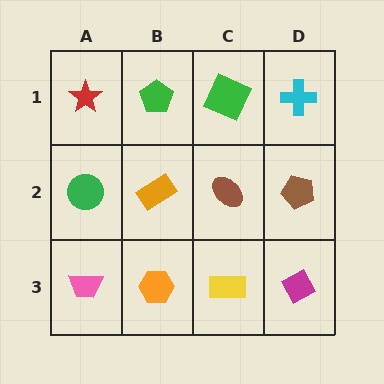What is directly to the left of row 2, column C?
An orange rectangle.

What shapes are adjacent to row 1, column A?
A green circle (row 2, column A), a green pentagon (row 1, column B).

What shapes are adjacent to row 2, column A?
A red star (row 1, column A), a pink trapezoid (row 3, column A), an orange rectangle (row 2, column B).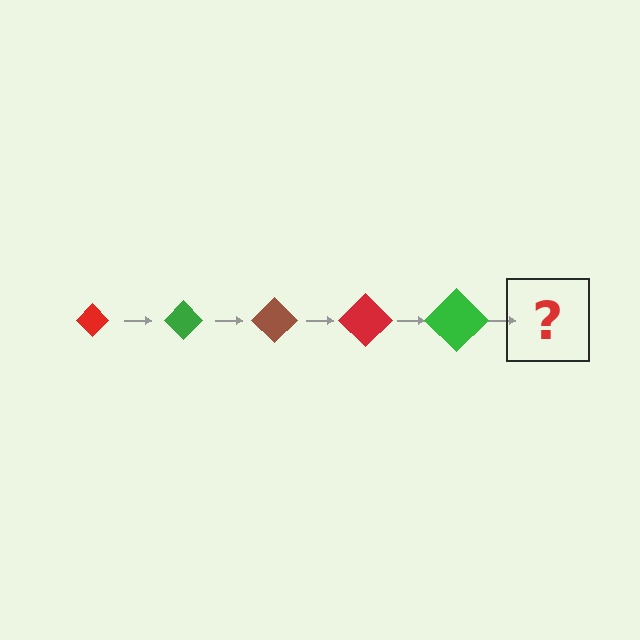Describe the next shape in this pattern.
It should be a brown diamond, larger than the previous one.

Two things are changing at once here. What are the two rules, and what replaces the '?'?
The two rules are that the diamond grows larger each step and the color cycles through red, green, and brown. The '?' should be a brown diamond, larger than the previous one.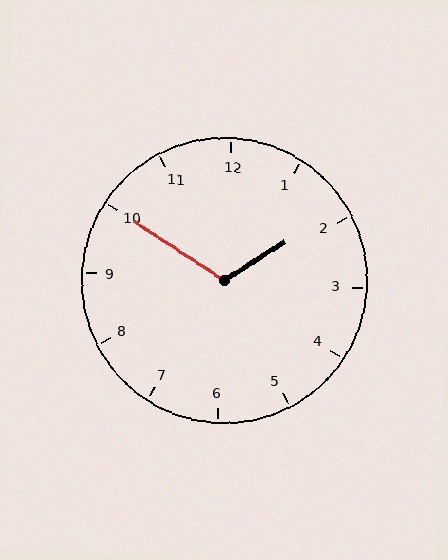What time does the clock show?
1:50.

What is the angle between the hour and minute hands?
Approximately 115 degrees.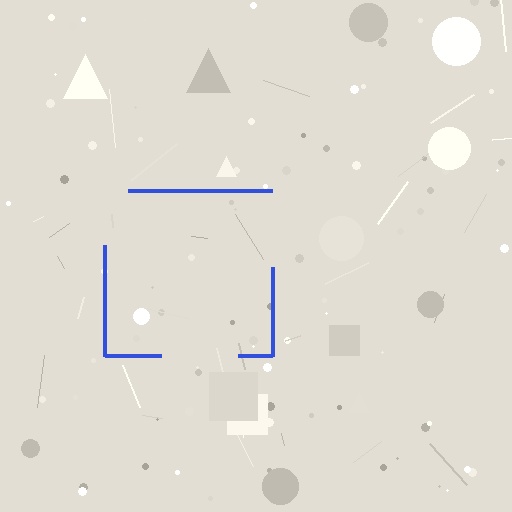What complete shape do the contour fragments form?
The contour fragments form a square.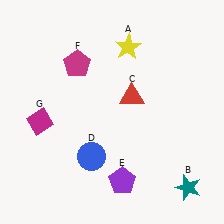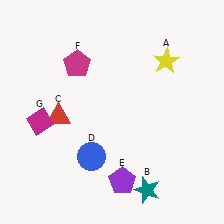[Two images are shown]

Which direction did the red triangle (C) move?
The red triangle (C) moved left.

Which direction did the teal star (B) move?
The teal star (B) moved left.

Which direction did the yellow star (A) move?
The yellow star (A) moved right.